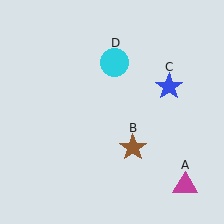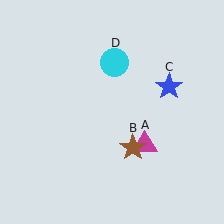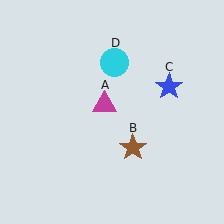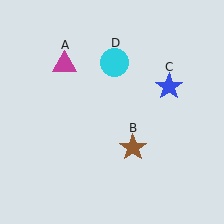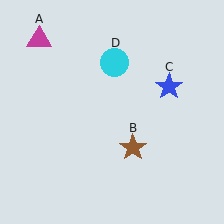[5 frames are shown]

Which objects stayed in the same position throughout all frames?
Brown star (object B) and blue star (object C) and cyan circle (object D) remained stationary.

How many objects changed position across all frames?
1 object changed position: magenta triangle (object A).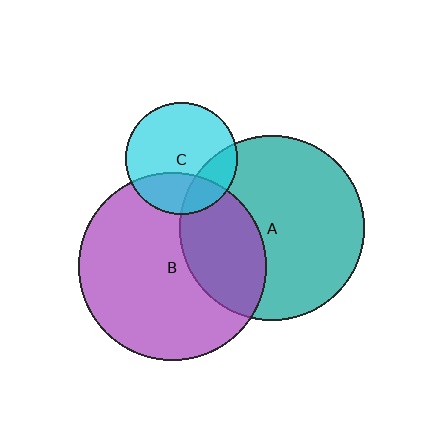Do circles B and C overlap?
Yes.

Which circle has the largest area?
Circle B (purple).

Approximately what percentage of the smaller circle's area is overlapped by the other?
Approximately 30%.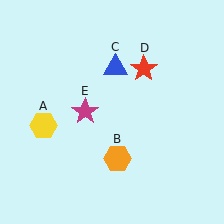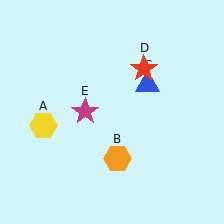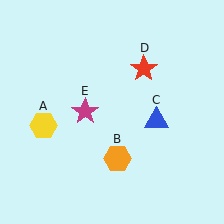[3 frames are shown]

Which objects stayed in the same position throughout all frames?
Yellow hexagon (object A) and orange hexagon (object B) and red star (object D) and magenta star (object E) remained stationary.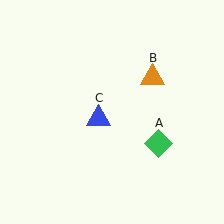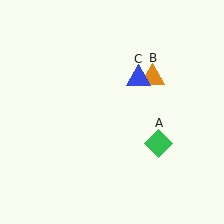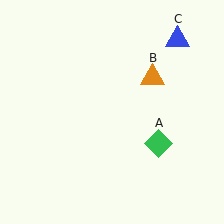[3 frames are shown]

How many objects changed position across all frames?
1 object changed position: blue triangle (object C).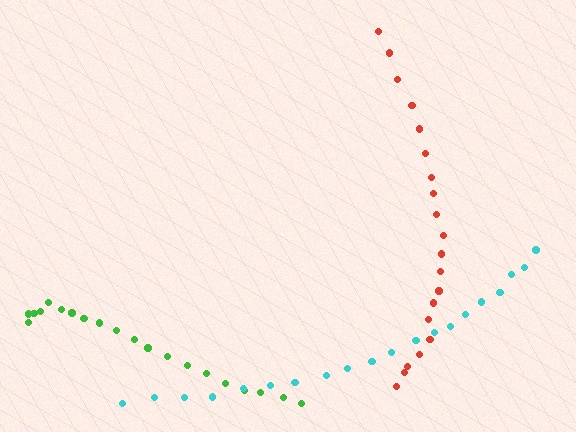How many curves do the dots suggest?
There are 3 distinct paths.